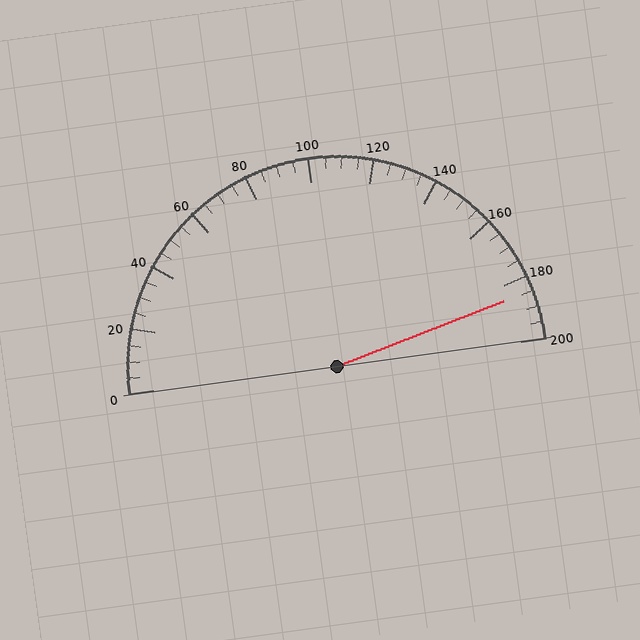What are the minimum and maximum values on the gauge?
The gauge ranges from 0 to 200.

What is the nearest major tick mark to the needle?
The nearest major tick mark is 180.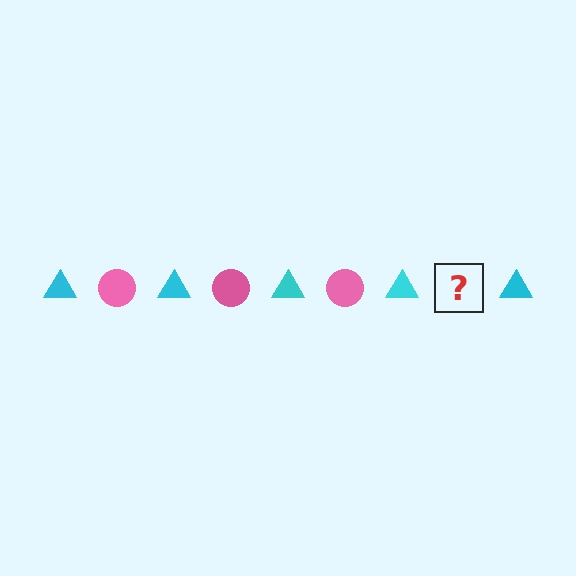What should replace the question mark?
The question mark should be replaced with a pink circle.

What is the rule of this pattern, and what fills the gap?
The rule is that the pattern alternates between cyan triangle and pink circle. The gap should be filled with a pink circle.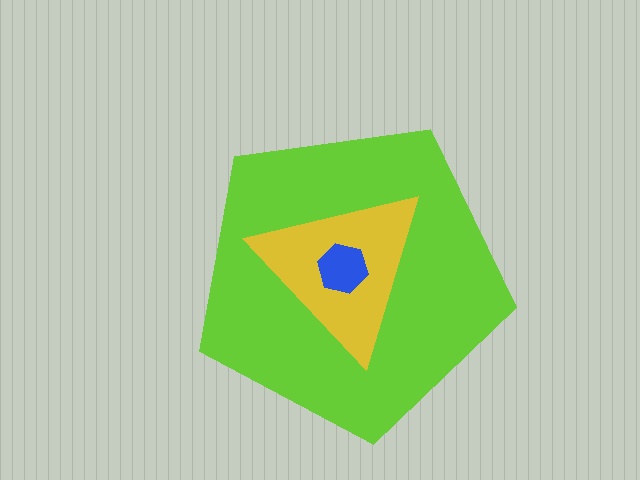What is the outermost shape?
The lime pentagon.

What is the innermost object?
The blue hexagon.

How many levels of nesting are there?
3.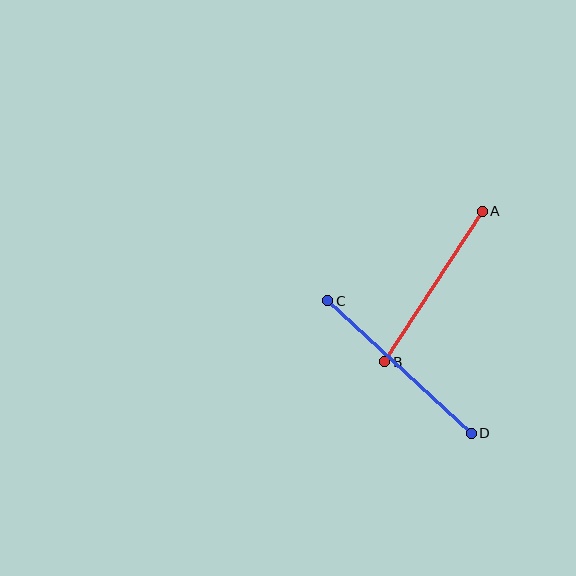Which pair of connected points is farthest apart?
Points C and D are farthest apart.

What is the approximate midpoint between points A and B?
The midpoint is at approximately (433, 286) pixels.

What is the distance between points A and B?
The distance is approximately 179 pixels.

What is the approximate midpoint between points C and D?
The midpoint is at approximately (400, 367) pixels.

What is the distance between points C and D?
The distance is approximately 195 pixels.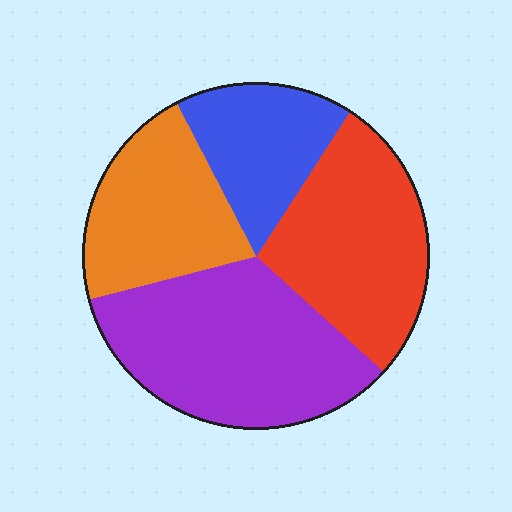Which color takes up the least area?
Blue, at roughly 15%.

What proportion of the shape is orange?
Orange takes up about one fifth (1/5) of the shape.